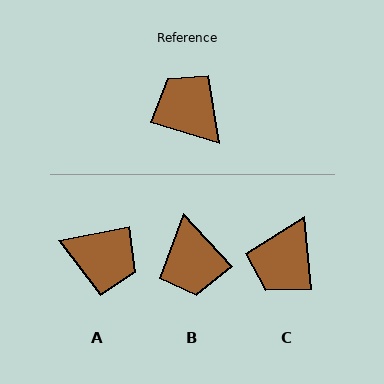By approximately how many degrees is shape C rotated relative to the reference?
Approximately 112 degrees counter-clockwise.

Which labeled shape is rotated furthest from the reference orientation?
A, about 152 degrees away.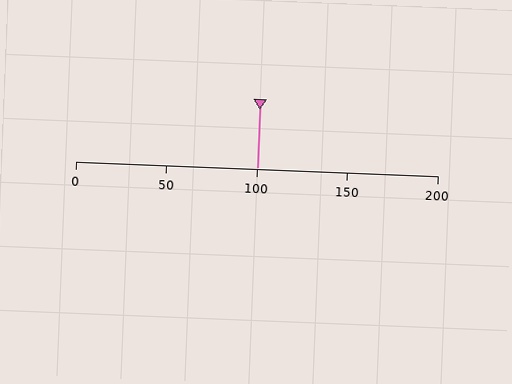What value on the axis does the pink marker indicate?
The marker indicates approximately 100.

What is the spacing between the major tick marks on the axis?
The major ticks are spaced 50 apart.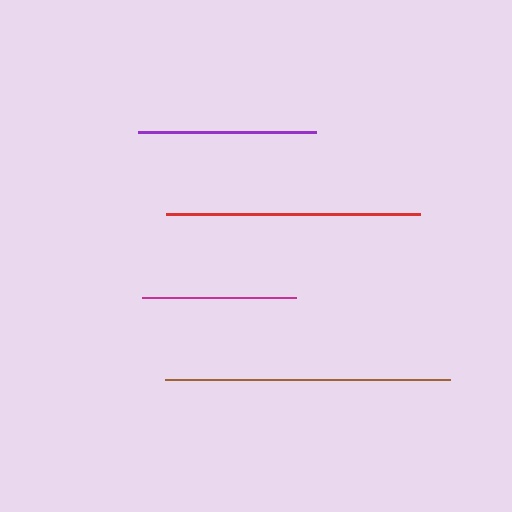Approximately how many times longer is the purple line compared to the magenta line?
The purple line is approximately 1.1 times the length of the magenta line.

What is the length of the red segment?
The red segment is approximately 253 pixels long.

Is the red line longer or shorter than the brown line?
The brown line is longer than the red line.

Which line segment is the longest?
The brown line is the longest at approximately 285 pixels.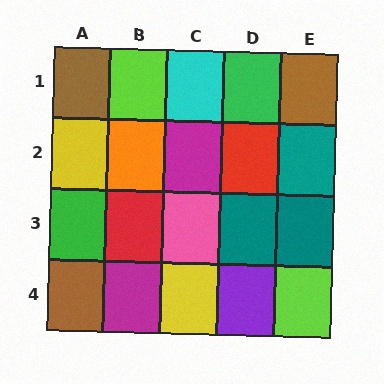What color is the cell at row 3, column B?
Red.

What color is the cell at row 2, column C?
Magenta.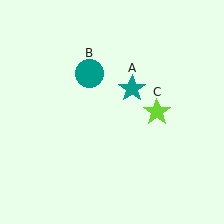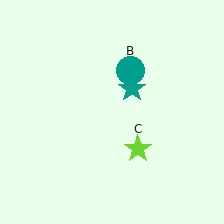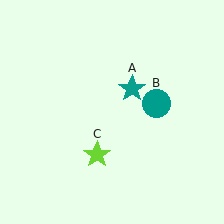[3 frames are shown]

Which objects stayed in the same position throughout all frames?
Teal star (object A) remained stationary.